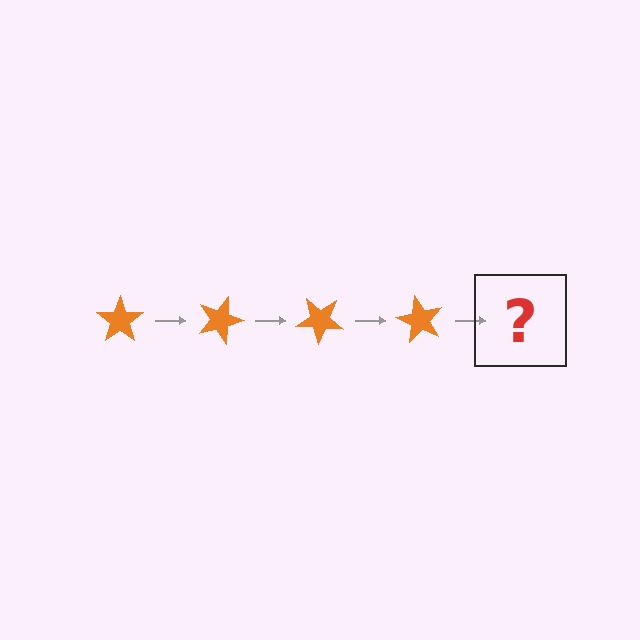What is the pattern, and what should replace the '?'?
The pattern is that the star rotates 20 degrees each step. The '?' should be an orange star rotated 80 degrees.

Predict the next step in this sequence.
The next step is an orange star rotated 80 degrees.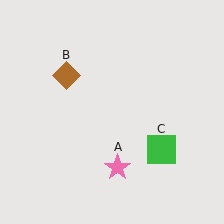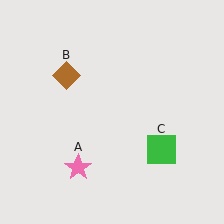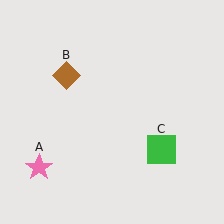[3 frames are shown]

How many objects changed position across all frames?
1 object changed position: pink star (object A).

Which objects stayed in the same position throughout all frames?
Brown diamond (object B) and green square (object C) remained stationary.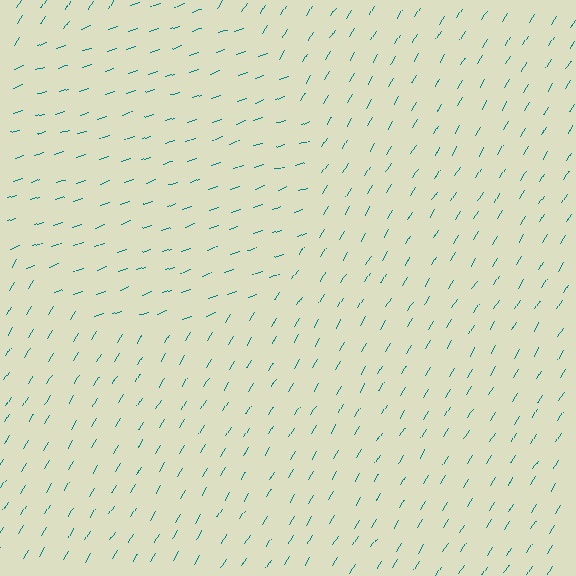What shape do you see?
I see a circle.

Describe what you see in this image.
The image is filled with small teal line segments. A circle region in the image has lines oriented differently from the surrounding lines, creating a visible texture boundary.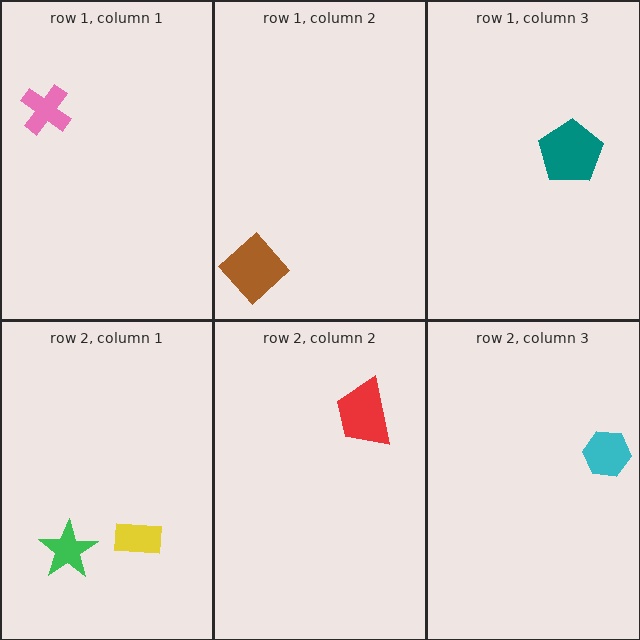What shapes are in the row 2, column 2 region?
The red trapezoid.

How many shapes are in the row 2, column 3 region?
1.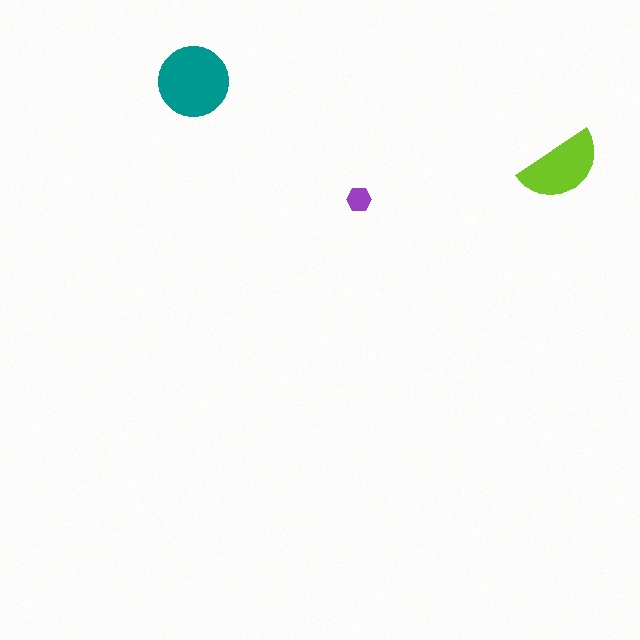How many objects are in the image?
There are 3 objects in the image.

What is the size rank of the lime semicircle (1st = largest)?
2nd.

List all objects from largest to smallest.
The teal circle, the lime semicircle, the purple hexagon.